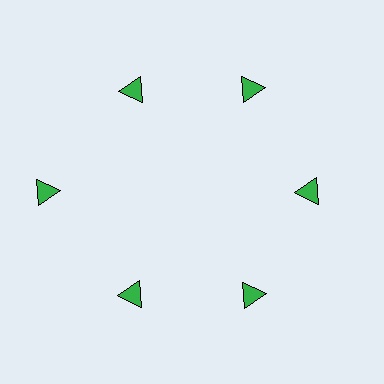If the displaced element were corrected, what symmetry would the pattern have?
It would have 6-fold rotational symmetry — the pattern would map onto itself every 60 degrees.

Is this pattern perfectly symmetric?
No. The 6 green triangles are arranged in a ring, but one element near the 9 o'clock position is pushed outward from the center, breaking the 6-fold rotational symmetry.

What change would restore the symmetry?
The symmetry would be restored by moving it inward, back onto the ring so that all 6 triangles sit at equal angles and equal distance from the center.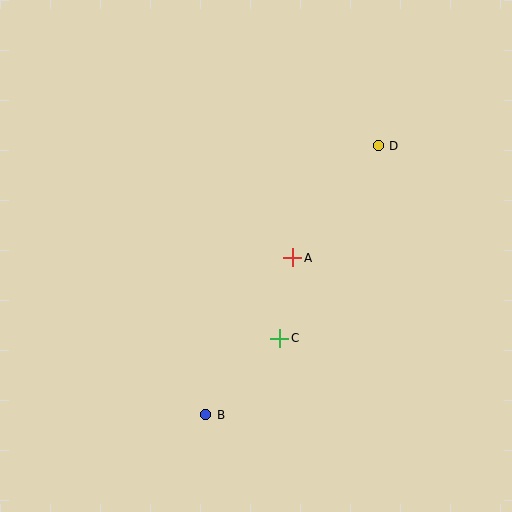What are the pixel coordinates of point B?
Point B is at (206, 415).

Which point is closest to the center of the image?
Point A at (293, 258) is closest to the center.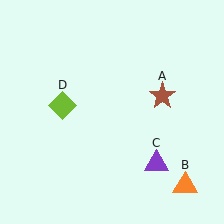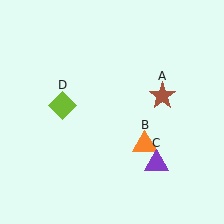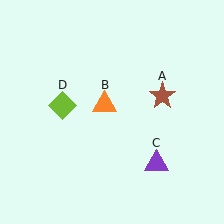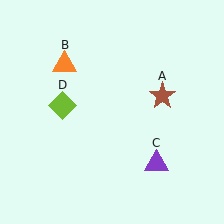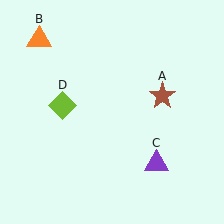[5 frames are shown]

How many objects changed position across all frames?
1 object changed position: orange triangle (object B).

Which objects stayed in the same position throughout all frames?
Brown star (object A) and purple triangle (object C) and lime diamond (object D) remained stationary.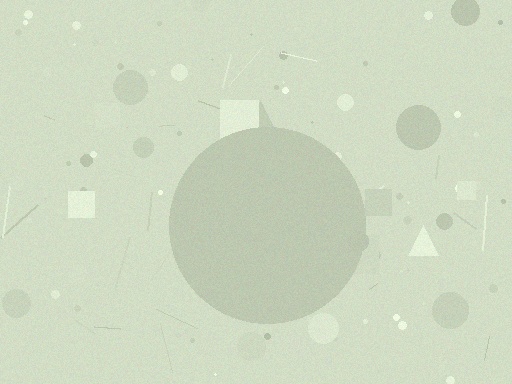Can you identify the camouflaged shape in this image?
The camouflaged shape is a circle.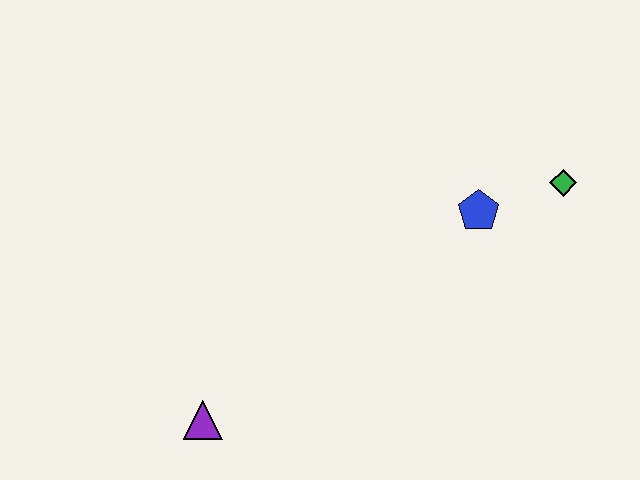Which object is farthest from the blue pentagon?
The purple triangle is farthest from the blue pentagon.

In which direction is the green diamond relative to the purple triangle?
The green diamond is to the right of the purple triangle.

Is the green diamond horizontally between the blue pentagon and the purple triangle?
No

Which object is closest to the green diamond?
The blue pentagon is closest to the green diamond.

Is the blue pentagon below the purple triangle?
No